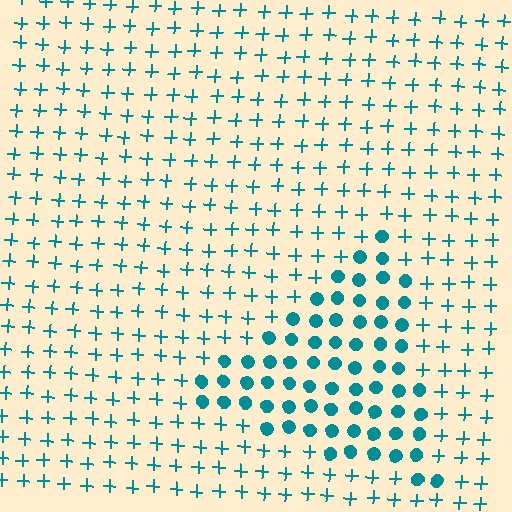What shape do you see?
I see a triangle.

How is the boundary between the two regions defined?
The boundary is defined by a change in element shape: circles inside vs. plus signs outside. All elements share the same color and spacing.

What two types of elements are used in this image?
The image uses circles inside the triangle region and plus signs outside it.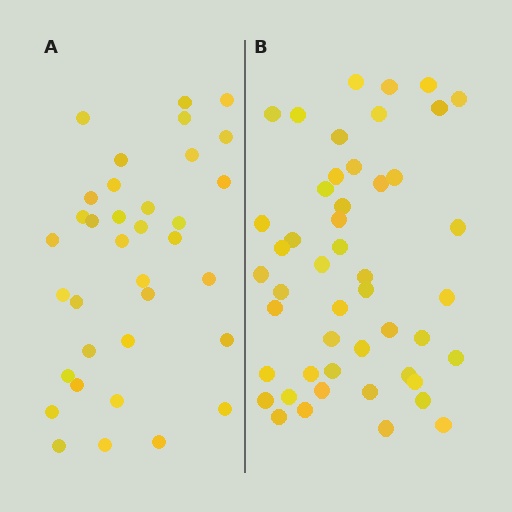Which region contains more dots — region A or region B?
Region B (the right region) has more dots.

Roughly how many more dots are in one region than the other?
Region B has approximately 15 more dots than region A.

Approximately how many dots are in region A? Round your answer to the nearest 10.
About 40 dots. (The exact count is 35, which rounds to 40.)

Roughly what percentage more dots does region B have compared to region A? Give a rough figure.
About 35% more.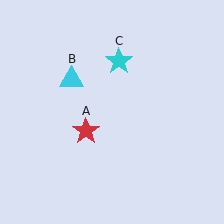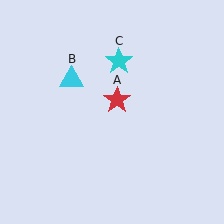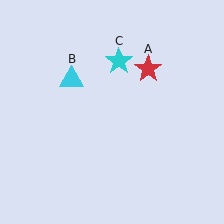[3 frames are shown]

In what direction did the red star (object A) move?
The red star (object A) moved up and to the right.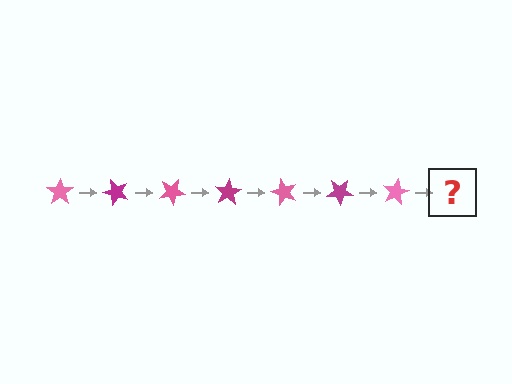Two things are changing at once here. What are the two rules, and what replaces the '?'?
The two rules are that it rotates 50 degrees each step and the color cycles through pink and magenta. The '?' should be a magenta star, rotated 350 degrees from the start.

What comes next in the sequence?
The next element should be a magenta star, rotated 350 degrees from the start.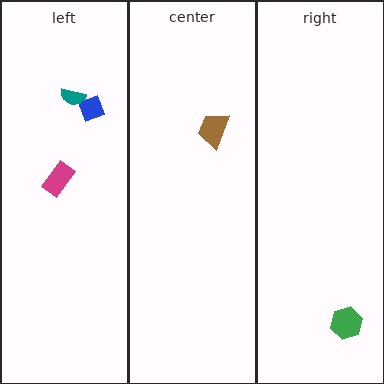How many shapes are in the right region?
1.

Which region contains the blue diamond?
The left region.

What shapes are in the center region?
The brown trapezoid.